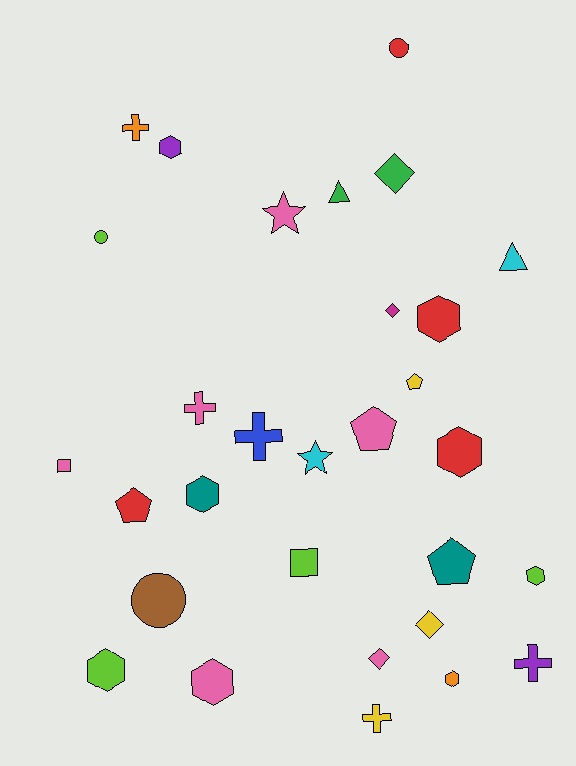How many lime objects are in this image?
There are 4 lime objects.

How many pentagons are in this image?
There are 4 pentagons.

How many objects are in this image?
There are 30 objects.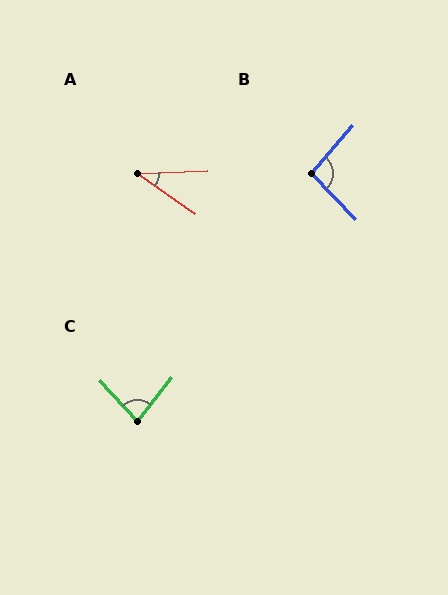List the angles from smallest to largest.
A (37°), C (81°), B (95°).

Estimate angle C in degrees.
Approximately 81 degrees.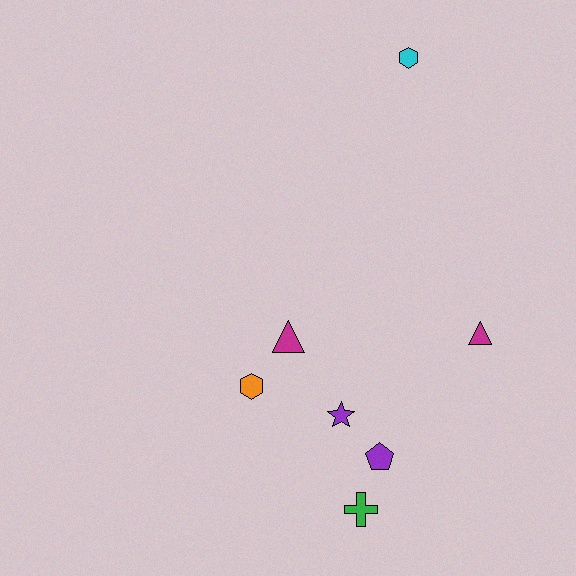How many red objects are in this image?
There are no red objects.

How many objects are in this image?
There are 7 objects.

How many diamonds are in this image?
There are no diamonds.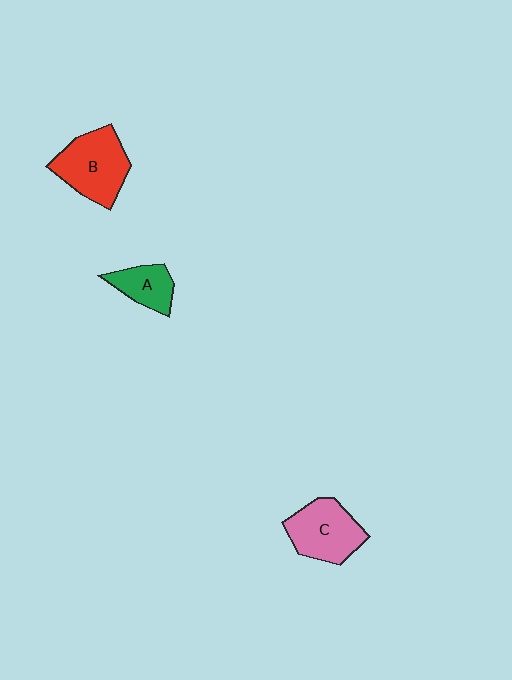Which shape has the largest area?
Shape B (red).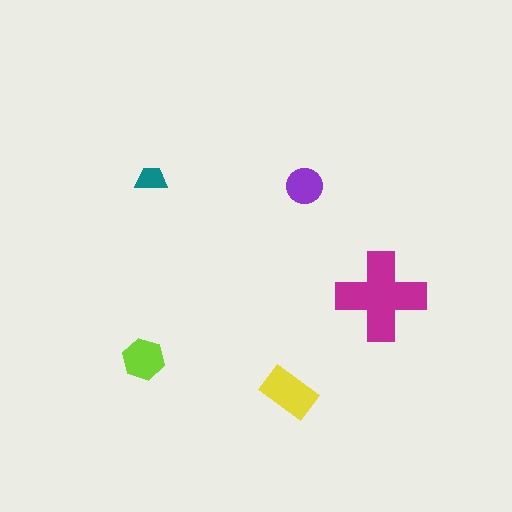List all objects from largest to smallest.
The magenta cross, the yellow rectangle, the lime hexagon, the purple circle, the teal trapezoid.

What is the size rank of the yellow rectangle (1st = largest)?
2nd.